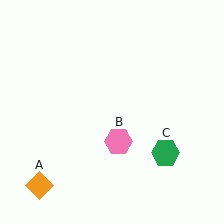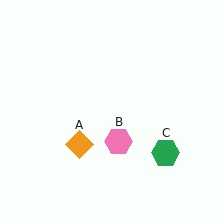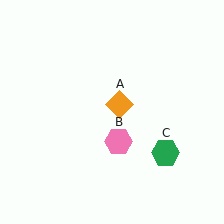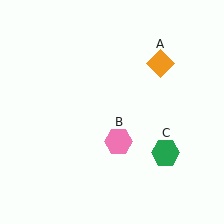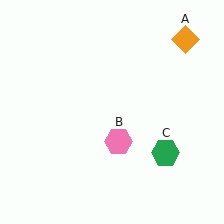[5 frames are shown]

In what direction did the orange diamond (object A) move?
The orange diamond (object A) moved up and to the right.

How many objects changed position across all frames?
1 object changed position: orange diamond (object A).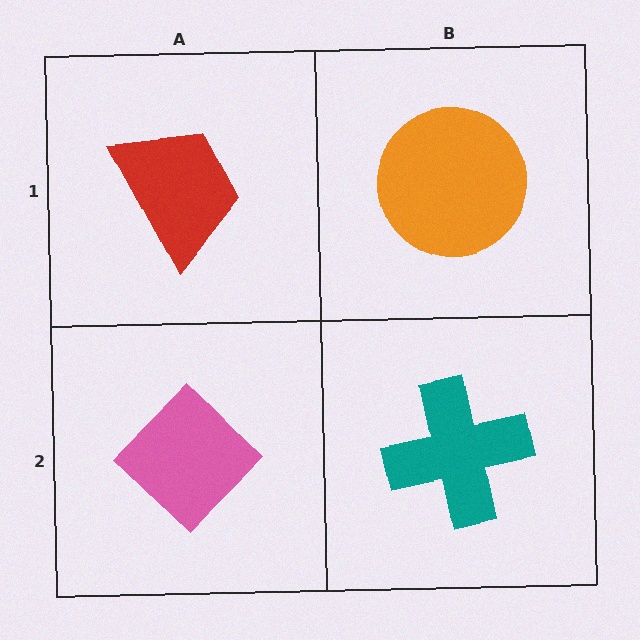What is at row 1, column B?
An orange circle.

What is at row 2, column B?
A teal cross.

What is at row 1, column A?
A red trapezoid.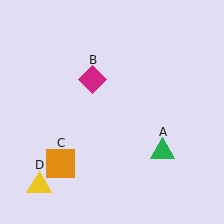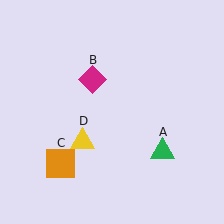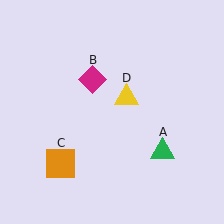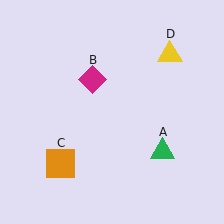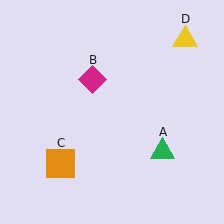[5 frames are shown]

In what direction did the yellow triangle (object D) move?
The yellow triangle (object D) moved up and to the right.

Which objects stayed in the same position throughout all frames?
Green triangle (object A) and magenta diamond (object B) and orange square (object C) remained stationary.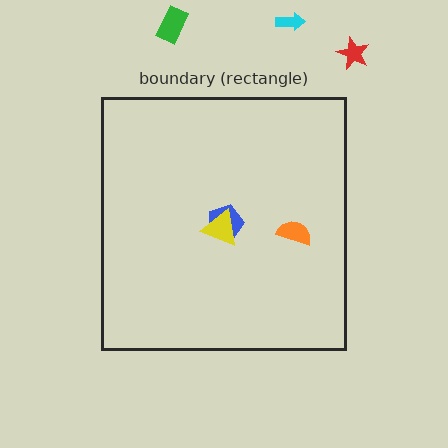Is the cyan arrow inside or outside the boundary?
Outside.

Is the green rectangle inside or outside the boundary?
Outside.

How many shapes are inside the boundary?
3 inside, 3 outside.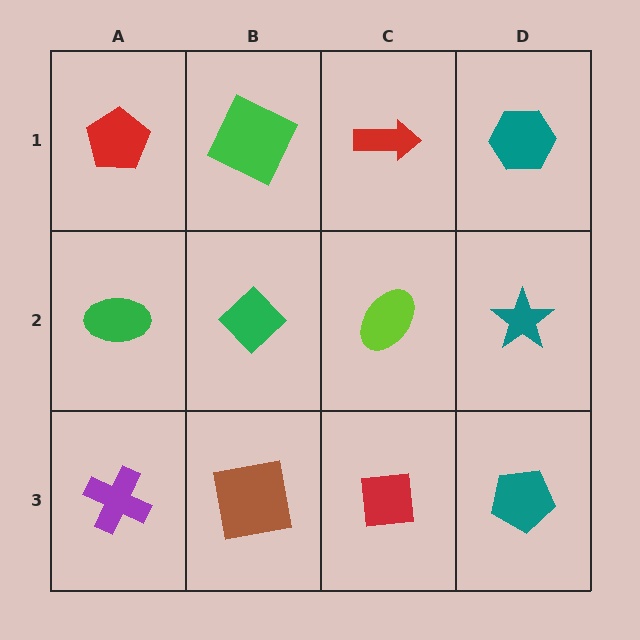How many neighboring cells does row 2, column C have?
4.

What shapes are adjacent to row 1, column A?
A green ellipse (row 2, column A), a green square (row 1, column B).